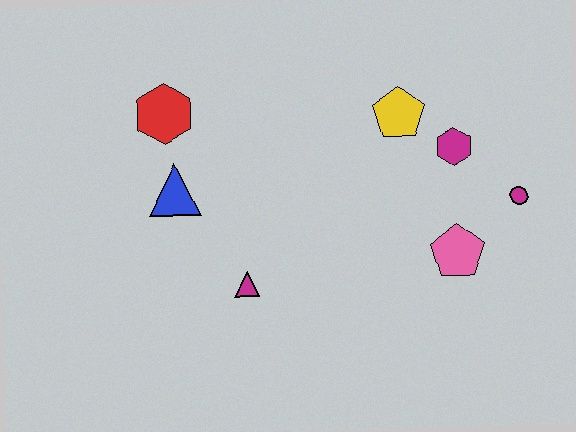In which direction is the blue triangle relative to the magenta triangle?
The blue triangle is above the magenta triangle.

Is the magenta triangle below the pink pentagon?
Yes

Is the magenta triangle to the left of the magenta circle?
Yes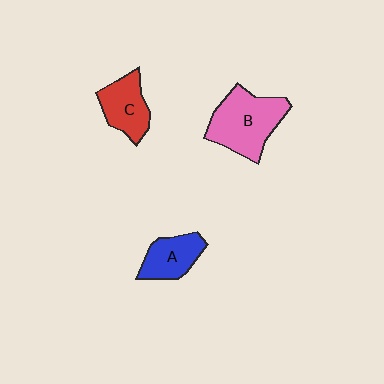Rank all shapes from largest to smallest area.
From largest to smallest: B (pink), C (red), A (blue).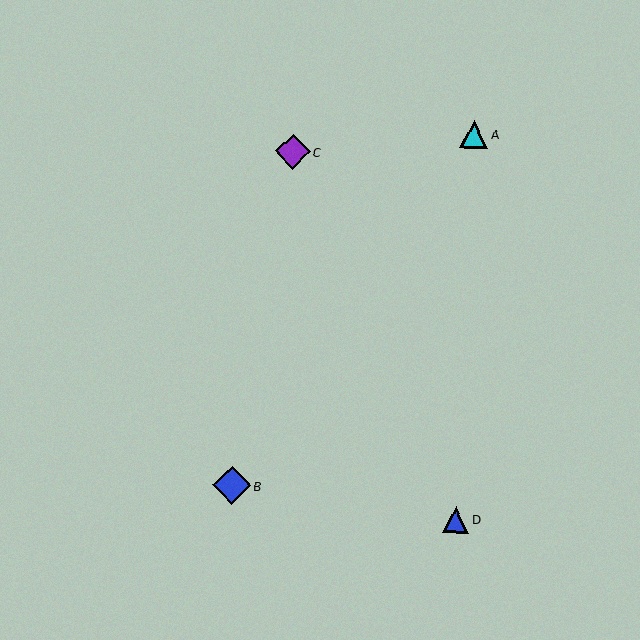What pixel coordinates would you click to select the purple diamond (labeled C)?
Click at (293, 152) to select the purple diamond C.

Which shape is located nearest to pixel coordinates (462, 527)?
The blue triangle (labeled D) at (456, 520) is nearest to that location.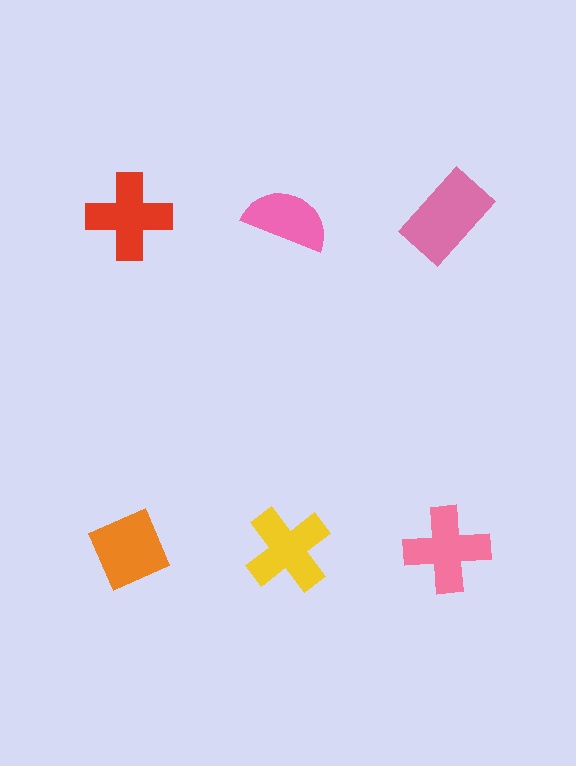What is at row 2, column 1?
An orange diamond.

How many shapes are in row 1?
3 shapes.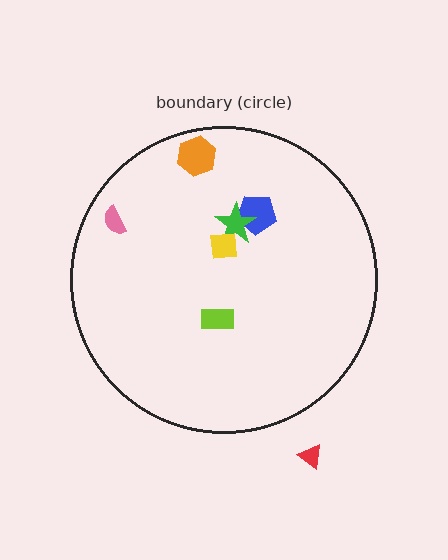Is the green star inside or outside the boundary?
Inside.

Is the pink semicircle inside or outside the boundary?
Inside.